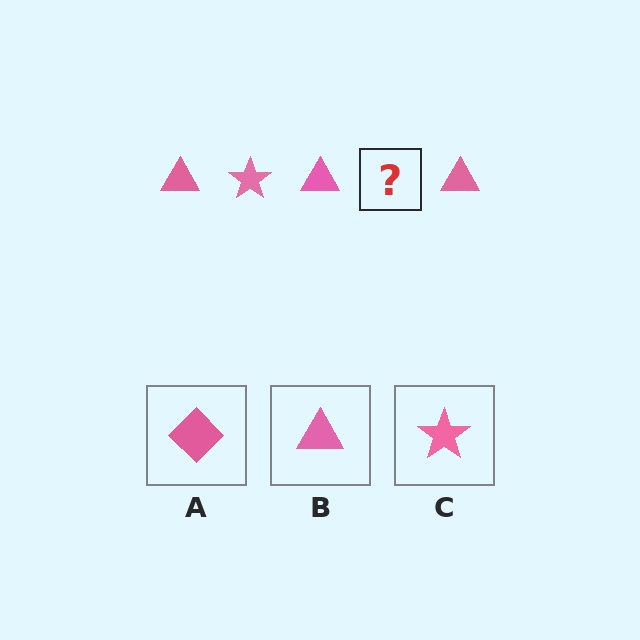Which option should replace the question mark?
Option C.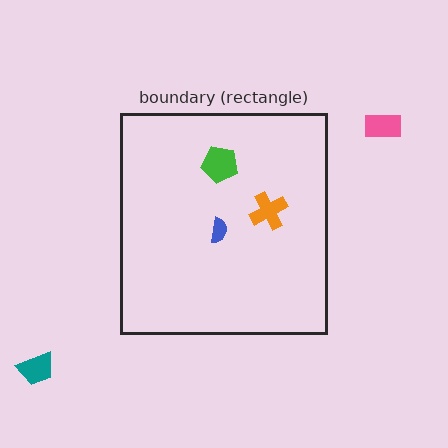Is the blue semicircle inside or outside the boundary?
Inside.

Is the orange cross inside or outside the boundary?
Inside.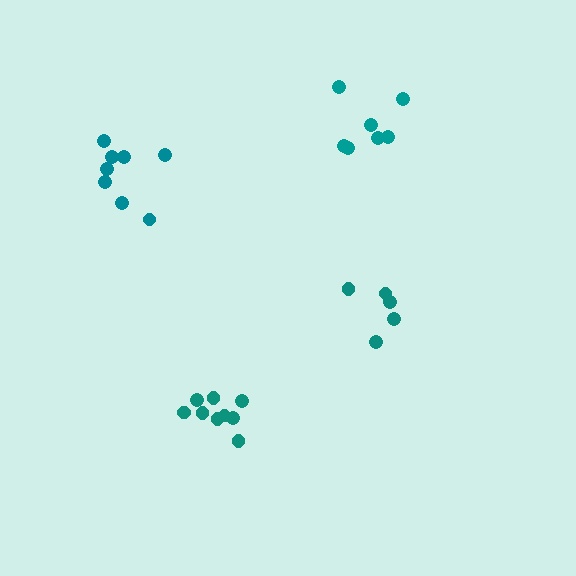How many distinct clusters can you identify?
There are 4 distinct clusters.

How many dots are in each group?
Group 1: 9 dots, Group 2: 7 dots, Group 3: 5 dots, Group 4: 8 dots (29 total).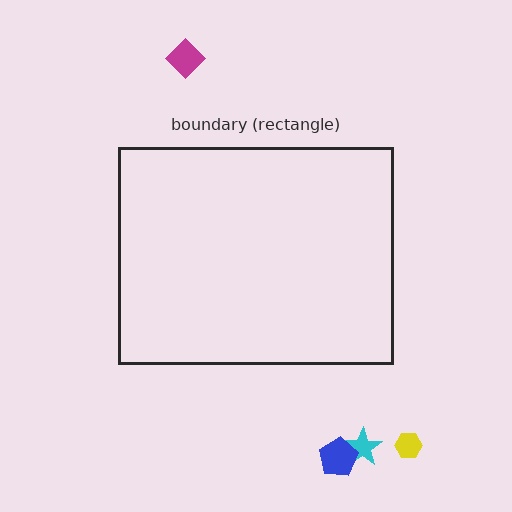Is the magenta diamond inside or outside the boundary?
Outside.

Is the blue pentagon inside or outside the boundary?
Outside.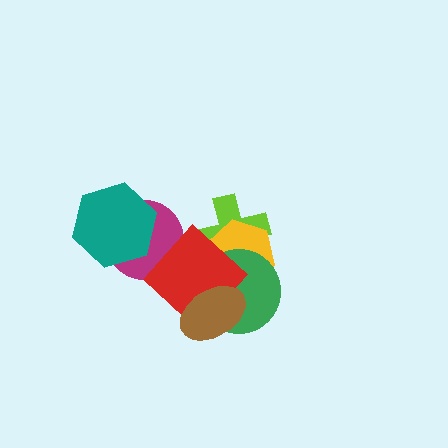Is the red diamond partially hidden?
Yes, it is partially covered by another shape.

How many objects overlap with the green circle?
4 objects overlap with the green circle.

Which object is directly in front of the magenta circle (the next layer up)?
The teal hexagon is directly in front of the magenta circle.